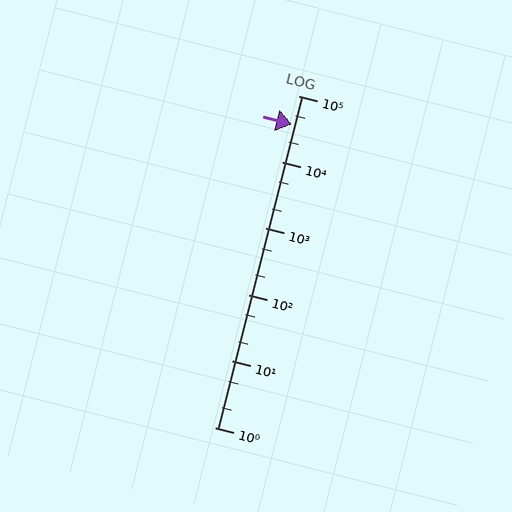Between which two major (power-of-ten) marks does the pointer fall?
The pointer is between 10000 and 100000.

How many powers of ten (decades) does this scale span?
The scale spans 5 decades, from 1 to 100000.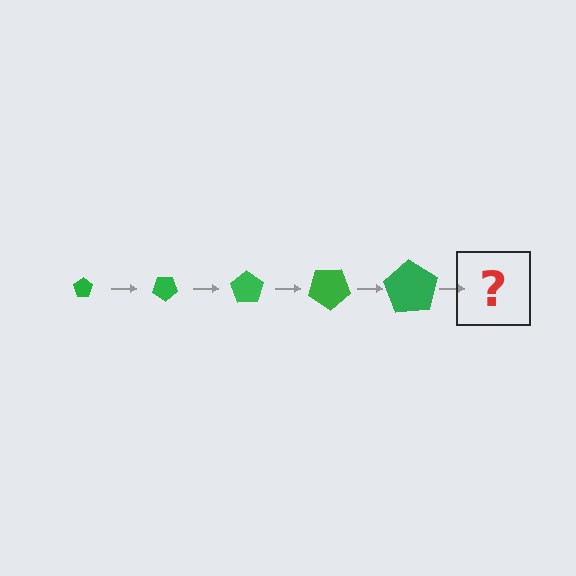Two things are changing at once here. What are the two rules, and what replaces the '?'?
The two rules are that the pentagon grows larger each step and it rotates 35 degrees each step. The '?' should be a pentagon, larger than the previous one and rotated 175 degrees from the start.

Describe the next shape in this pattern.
It should be a pentagon, larger than the previous one and rotated 175 degrees from the start.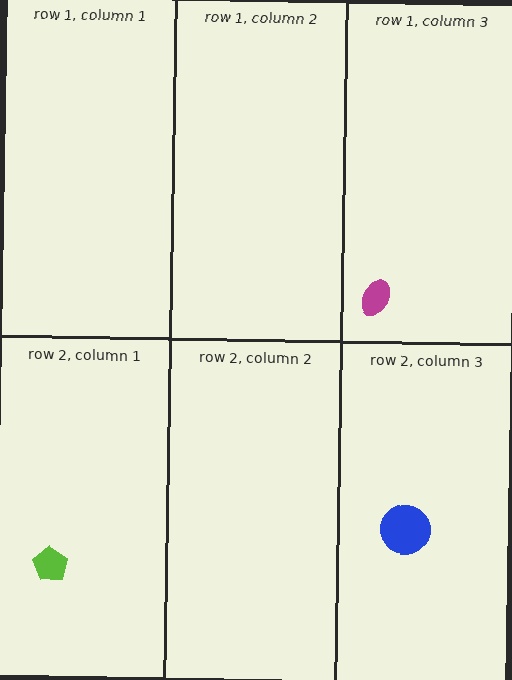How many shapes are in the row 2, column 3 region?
1.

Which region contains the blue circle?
The row 2, column 3 region.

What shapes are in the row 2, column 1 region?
The lime pentagon.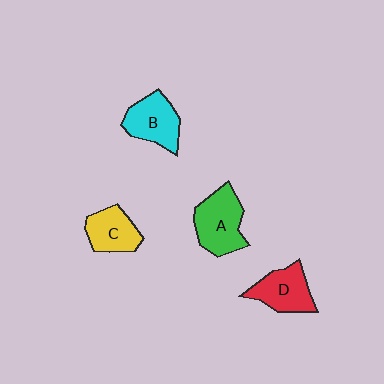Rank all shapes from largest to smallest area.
From largest to smallest: A (green), B (cyan), D (red), C (yellow).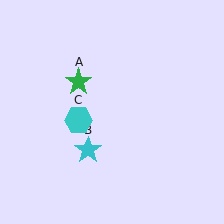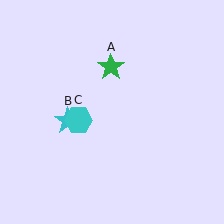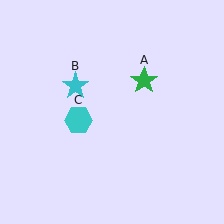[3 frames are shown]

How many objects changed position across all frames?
2 objects changed position: green star (object A), cyan star (object B).